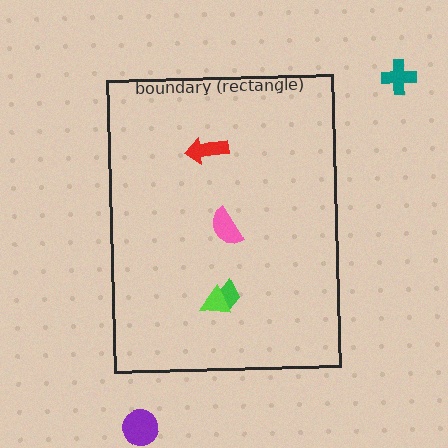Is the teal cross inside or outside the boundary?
Outside.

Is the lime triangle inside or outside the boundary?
Inside.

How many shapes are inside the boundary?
4 inside, 2 outside.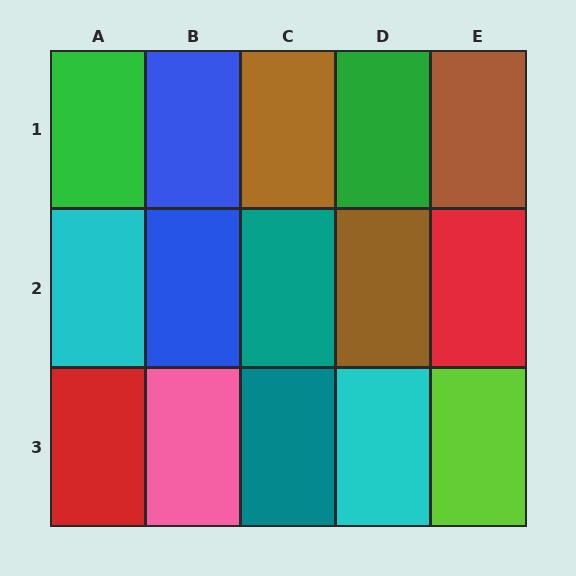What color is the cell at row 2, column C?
Teal.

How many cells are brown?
3 cells are brown.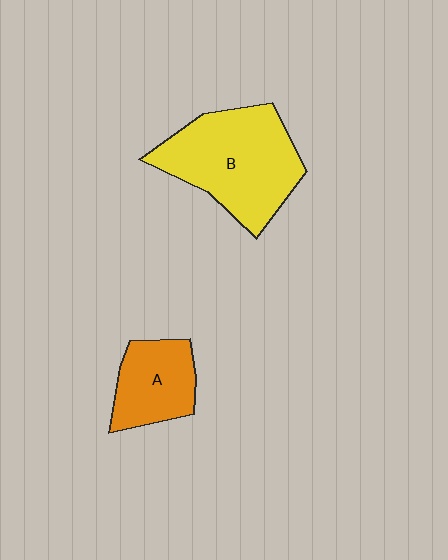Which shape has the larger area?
Shape B (yellow).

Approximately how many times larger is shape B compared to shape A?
Approximately 1.9 times.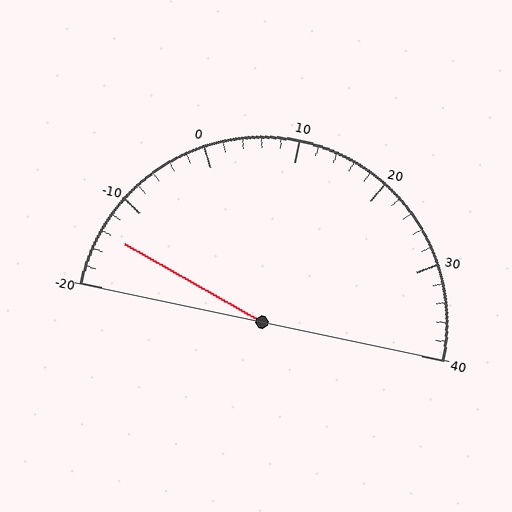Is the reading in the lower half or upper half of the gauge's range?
The reading is in the lower half of the range (-20 to 40).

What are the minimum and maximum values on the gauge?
The gauge ranges from -20 to 40.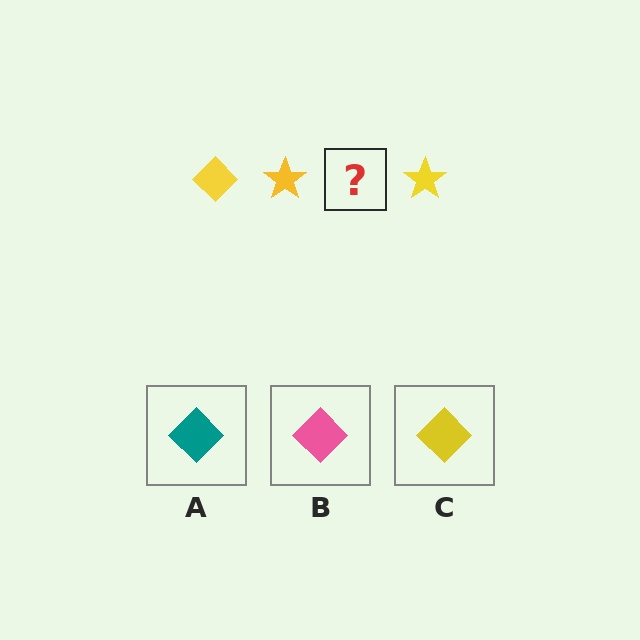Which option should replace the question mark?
Option C.